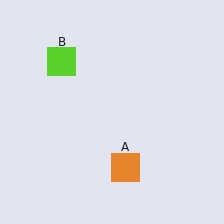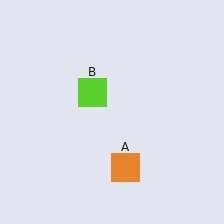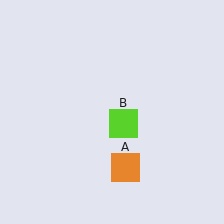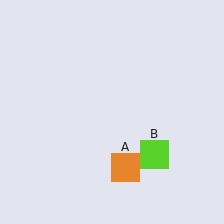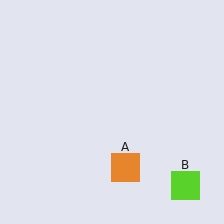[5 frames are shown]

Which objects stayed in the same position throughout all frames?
Orange square (object A) remained stationary.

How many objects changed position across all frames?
1 object changed position: lime square (object B).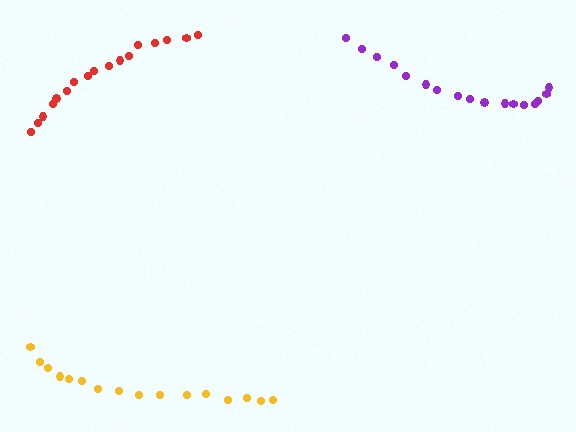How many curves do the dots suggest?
There are 3 distinct paths.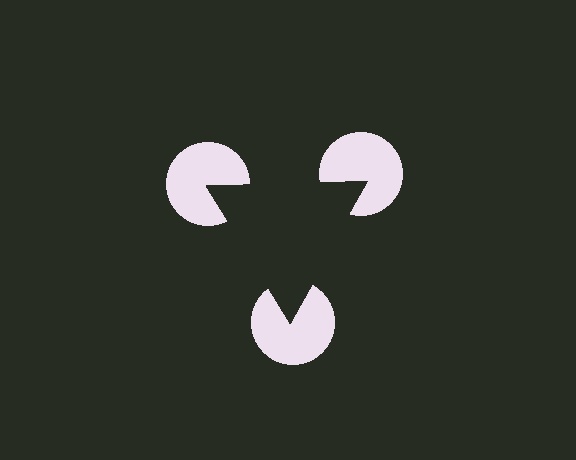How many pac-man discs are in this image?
There are 3 — one at each vertex of the illusory triangle.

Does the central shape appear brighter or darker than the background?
It typically appears slightly darker than the background, even though no actual brightness change is drawn.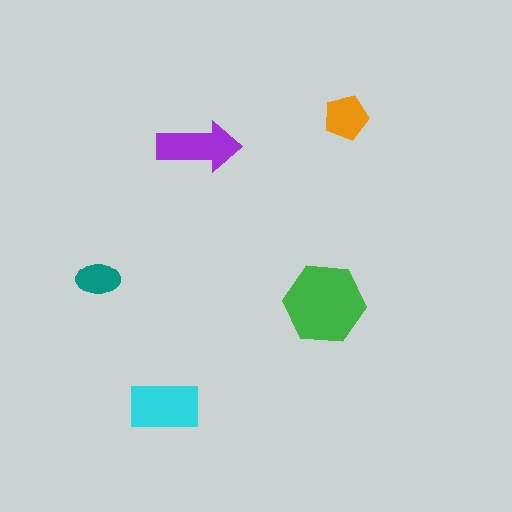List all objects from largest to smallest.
The green hexagon, the cyan rectangle, the purple arrow, the orange pentagon, the teal ellipse.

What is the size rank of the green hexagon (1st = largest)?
1st.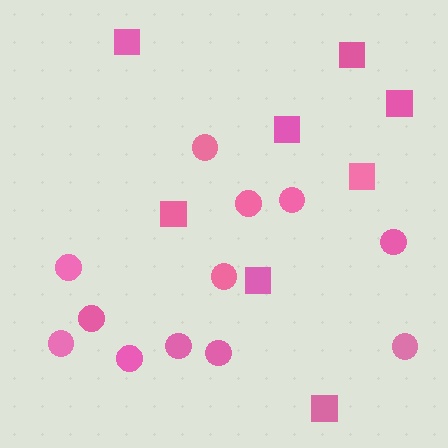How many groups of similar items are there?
There are 2 groups: one group of circles (12) and one group of squares (8).